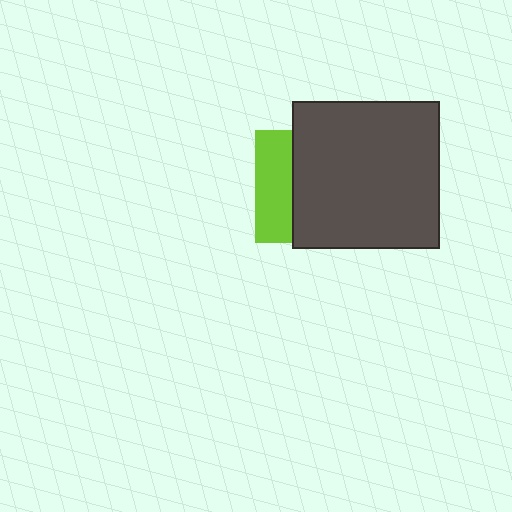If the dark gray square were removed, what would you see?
You would see the complete lime square.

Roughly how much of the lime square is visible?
A small part of it is visible (roughly 32%).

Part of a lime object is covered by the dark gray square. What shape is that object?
It is a square.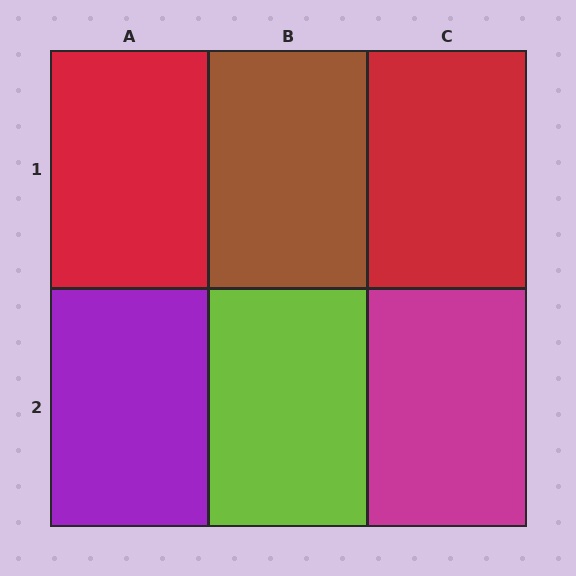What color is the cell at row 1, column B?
Brown.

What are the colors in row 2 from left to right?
Purple, lime, magenta.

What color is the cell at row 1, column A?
Red.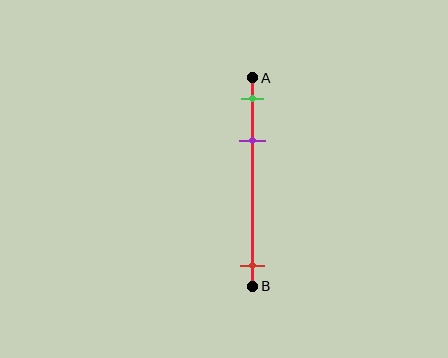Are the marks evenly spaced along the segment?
No, the marks are not evenly spaced.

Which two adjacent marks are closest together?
The green and purple marks are the closest adjacent pair.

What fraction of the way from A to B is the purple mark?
The purple mark is approximately 30% (0.3) of the way from A to B.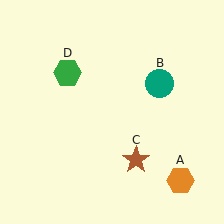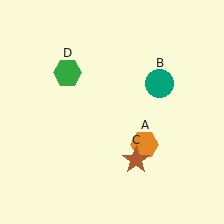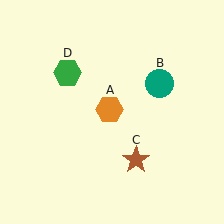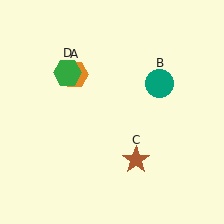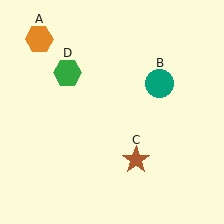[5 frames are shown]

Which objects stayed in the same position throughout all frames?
Teal circle (object B) and brown star (object C) and green hexagon (object D) remained stationary.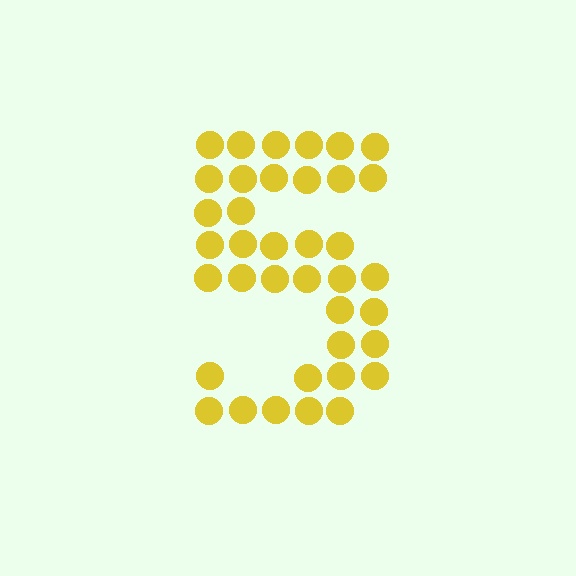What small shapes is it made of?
It is made of small circles.